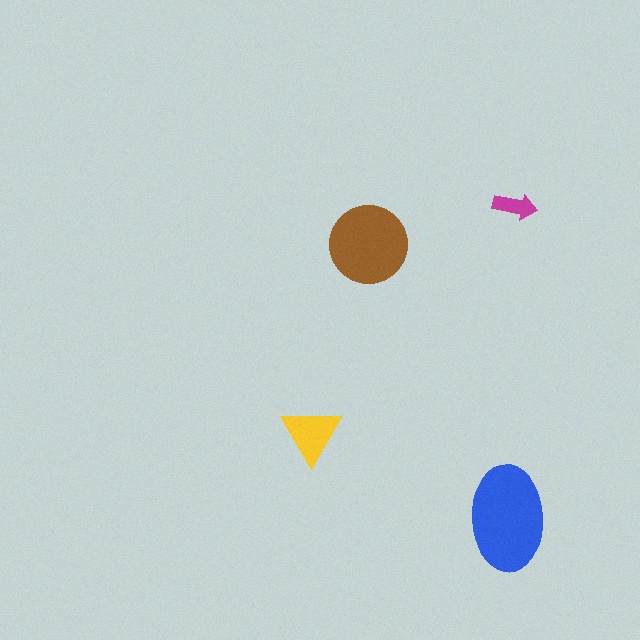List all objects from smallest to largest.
The magenta arrow, the yellow triangle, the brown circle, the blue ellipse.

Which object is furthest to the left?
The yellow triangle is leftmost.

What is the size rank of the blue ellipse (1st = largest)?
1st.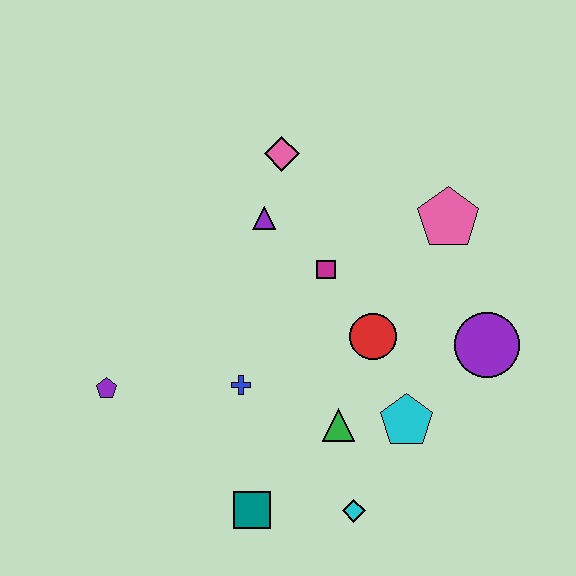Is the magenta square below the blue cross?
No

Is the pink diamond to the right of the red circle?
No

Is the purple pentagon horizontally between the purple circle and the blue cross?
No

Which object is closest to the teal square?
The cyan diamond is closest to the teal square.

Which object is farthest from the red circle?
The purple pentagon is farthest from the red circle.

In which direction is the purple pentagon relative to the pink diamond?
The purple pentagon is below the pink diamond.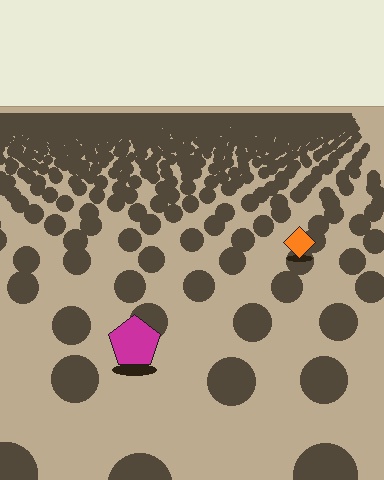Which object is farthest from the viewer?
The orange diamond is farthest from the viewer. It appears smaller and the ground texture around it is denser.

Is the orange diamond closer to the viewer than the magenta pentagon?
No. The magenta pentagon is closer — you can tell from the texture gradient: the ground texture is coarser near it.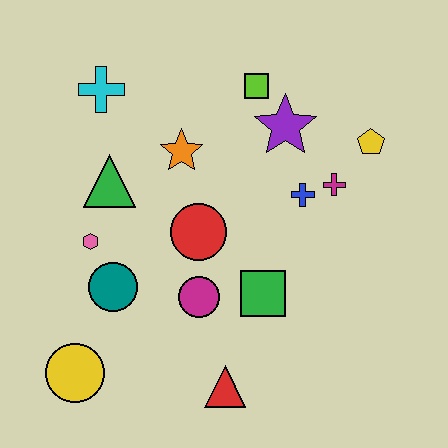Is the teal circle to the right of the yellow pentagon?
No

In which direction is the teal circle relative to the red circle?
The teal circle is to the left of the red circle.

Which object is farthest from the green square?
The cyan cross is farthest from the green square.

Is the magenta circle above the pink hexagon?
No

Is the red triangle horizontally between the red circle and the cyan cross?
No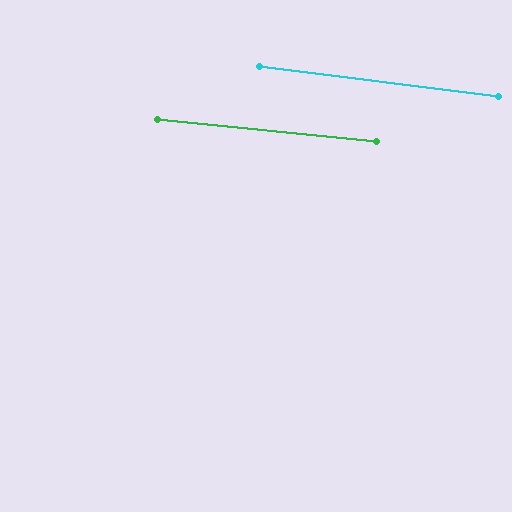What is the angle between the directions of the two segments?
Approximately 1 degree.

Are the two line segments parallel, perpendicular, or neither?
Parallel — their directions differ by only 1.2°.